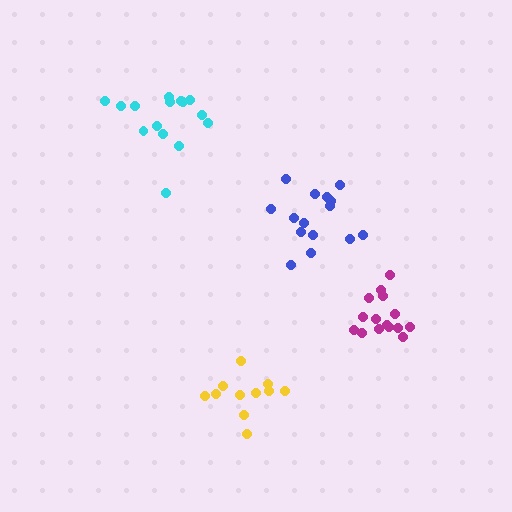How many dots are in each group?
Group 1: 15 dots, Group 2: 15 dots, Group 3: 11 dots, Group 4: 15 dots (56 total).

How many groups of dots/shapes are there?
There are 4 groups.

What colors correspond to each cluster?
The clusters are colored: blue, magenta, yellow, cyan.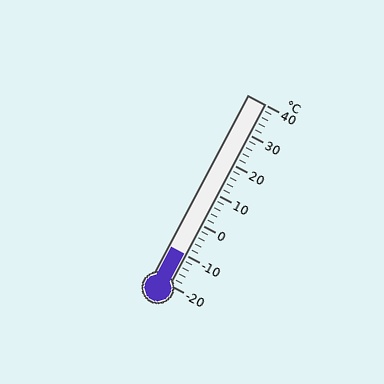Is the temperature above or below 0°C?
The temperature is below 0°C.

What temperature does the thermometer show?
The thermometer shows approximately -10°C.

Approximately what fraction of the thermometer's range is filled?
The thermometer is filled to approximately 15% of its range.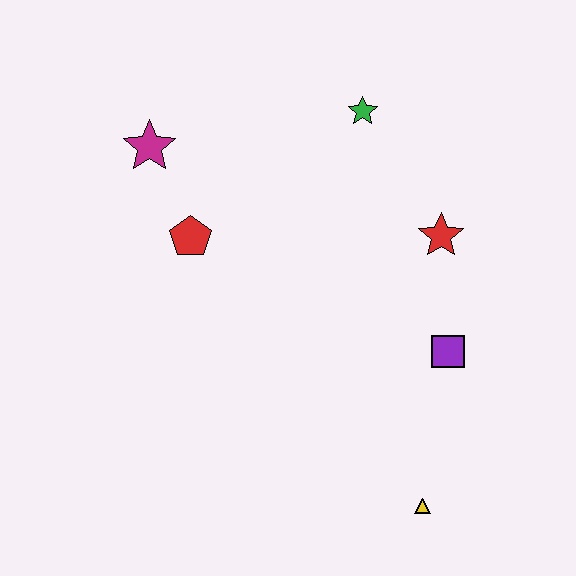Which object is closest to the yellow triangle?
The purple square is closest to the yellow triangle.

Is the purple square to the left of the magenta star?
No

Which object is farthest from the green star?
The yellow triangle is farthest from the green star.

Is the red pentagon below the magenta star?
Yes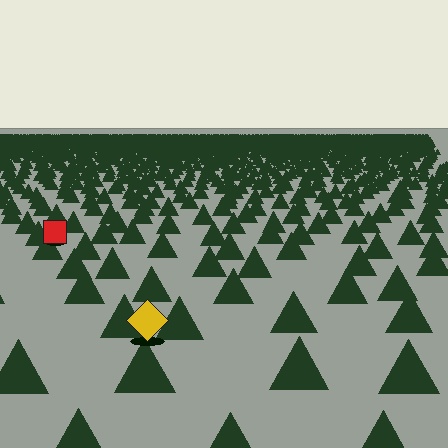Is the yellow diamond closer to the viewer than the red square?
Yes. The yellow diamond is closer — you can tell from the texture gradient: the ground texture is coarser near it.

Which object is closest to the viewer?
The yellow diamond is closest. The texture marks near it are larger and more spread out.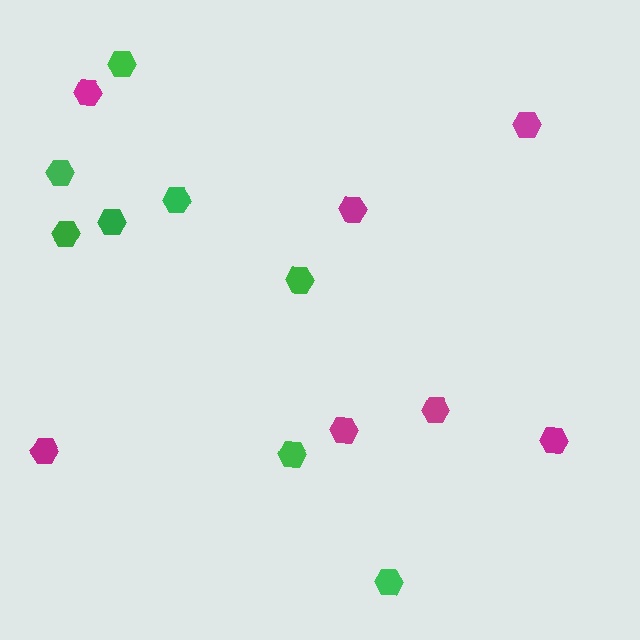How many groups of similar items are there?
There are 2 groups: one group of magenta hexagons (7) and one group of green hexagons (8).